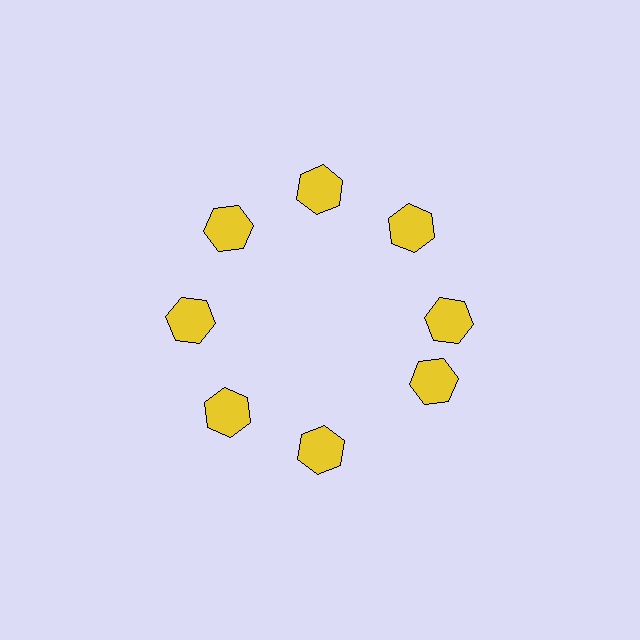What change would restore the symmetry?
The symmetry would be restored by rotating it back into even spacing with its neighbors so that all 8 hexagons sit at equal angles and equal distance from the center.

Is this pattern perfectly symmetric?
No. The 8 yellow hexagons are arranged in a ring, but one element near the 4 o'clock position is rotated out of alignment along the ring, breaking the 8-fold rotational symmetry.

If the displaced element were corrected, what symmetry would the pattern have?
It would have 8-fold rotational symmetry — the pattern would map onto itself every 45 degrees.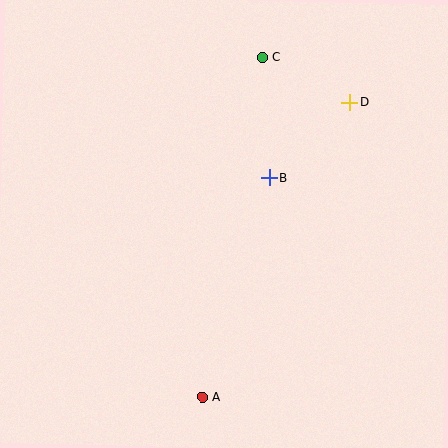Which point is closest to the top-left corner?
Point C is closest to the top-left corner.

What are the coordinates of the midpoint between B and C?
The midpoint between B and C is at (266, 117).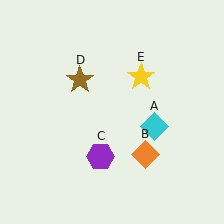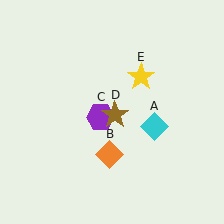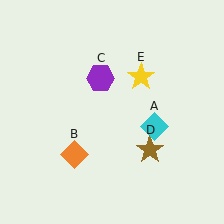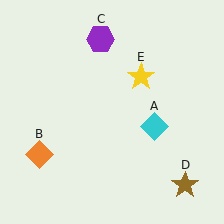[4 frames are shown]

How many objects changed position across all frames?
3 objects changed position: orange diamond (object B), purple hexagon (object C), brown star (object D).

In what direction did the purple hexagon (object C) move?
The purple hexagon (object C) moved up.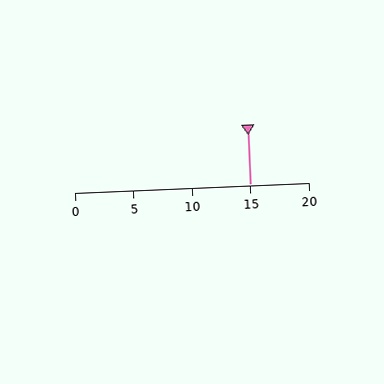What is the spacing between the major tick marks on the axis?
The major ticks are spaced 5 apart.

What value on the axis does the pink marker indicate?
The marker indicates approximately 15.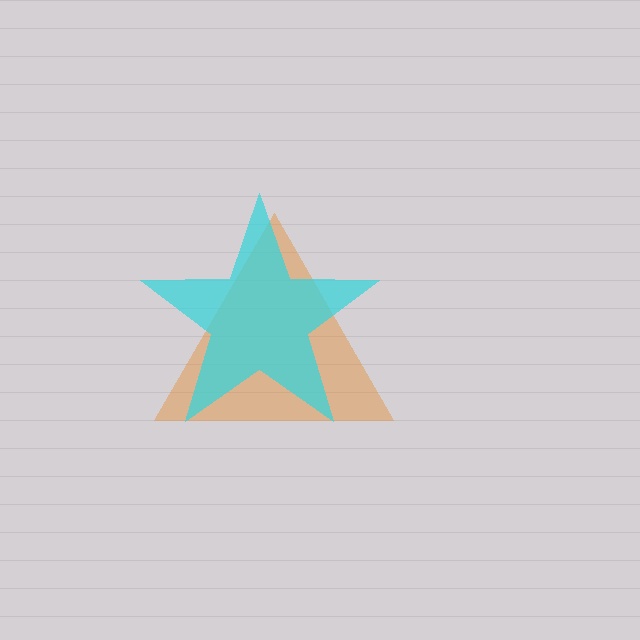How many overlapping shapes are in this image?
There are 2 overlapping shapes in the image.